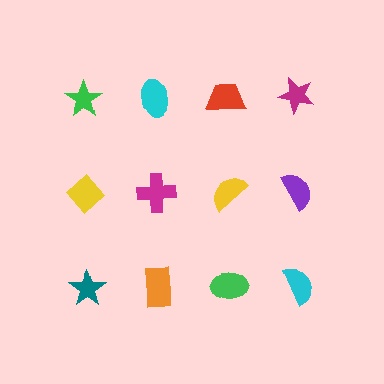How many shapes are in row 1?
4 shapes.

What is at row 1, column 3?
A red trapezoid.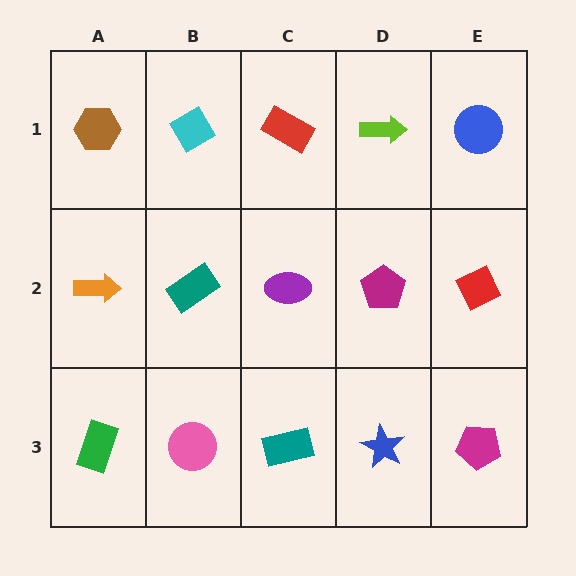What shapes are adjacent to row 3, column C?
A purple ellipse (row 2, column C), a pink circle (row 3, column B), a blue star (row 3, column D).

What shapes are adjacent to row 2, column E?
A blue circle (row 1, column E), a magenta pentagon (row 3, column E), a magenta pentagon (row 2, column D).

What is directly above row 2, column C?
A red rectangle.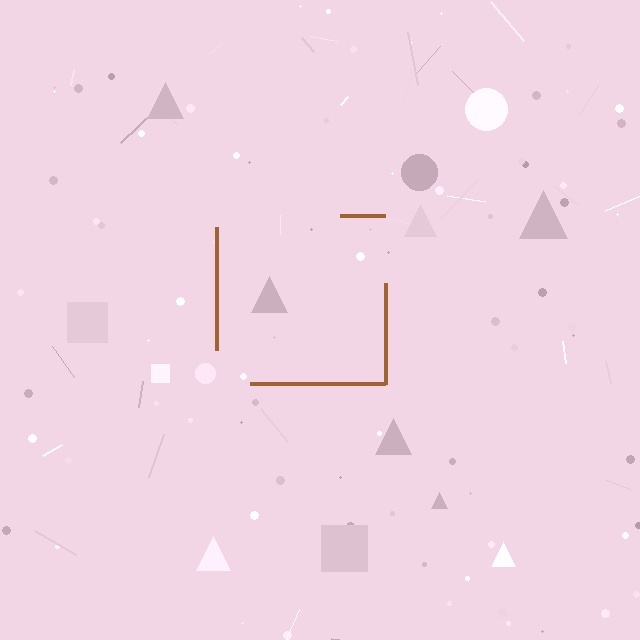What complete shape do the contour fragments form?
The contour fragments form a square.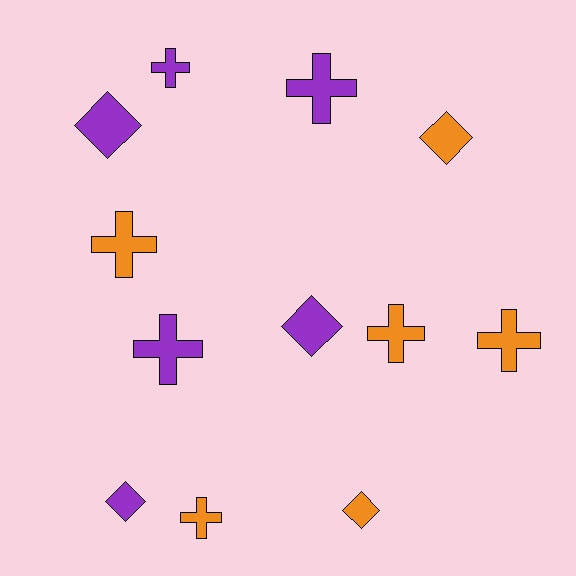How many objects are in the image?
There are 12 objects.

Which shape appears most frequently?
Cross, with 7 objects.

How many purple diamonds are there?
There are 3 purple diamonds.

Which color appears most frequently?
Orange, with 6 objects.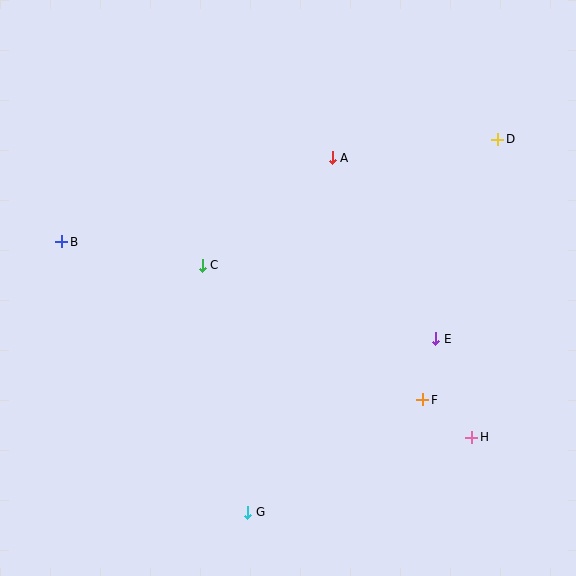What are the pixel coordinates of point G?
Point G is at (248, 512).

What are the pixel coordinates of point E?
Point E is at (436, 339).